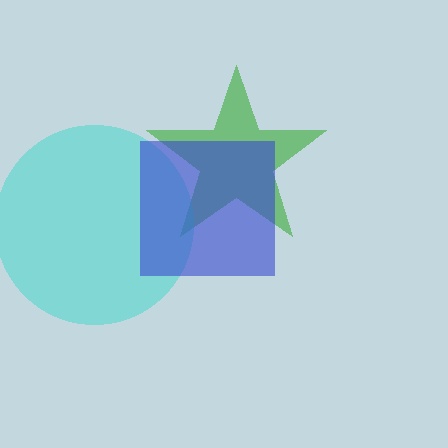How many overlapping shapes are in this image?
There are 3 overlapping shapes in the image.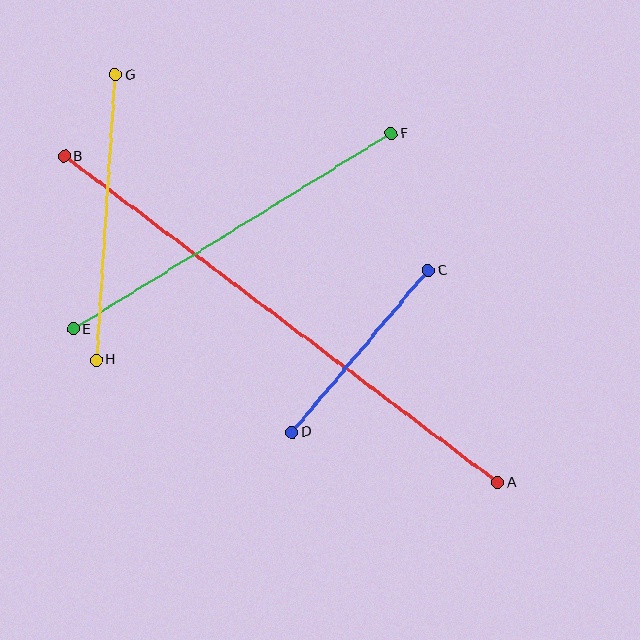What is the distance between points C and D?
The distance is approximately 212 pixels.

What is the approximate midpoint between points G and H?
The midpoint is at approximately (106, 217) pixels.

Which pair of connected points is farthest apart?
Points A and B are farthest apart.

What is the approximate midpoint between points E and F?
The midpoint is at approximately (232, 231) pixels.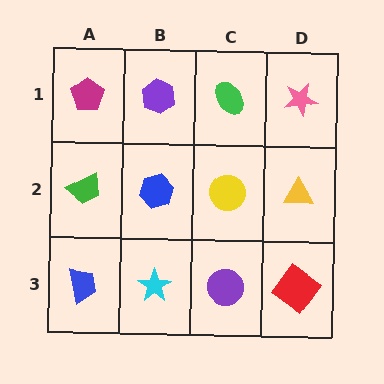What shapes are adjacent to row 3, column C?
A yellow circle (row 2, column C), a cyan star (row 3, column B), a red diamond (row 3, column D).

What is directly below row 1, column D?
A yellow triangle.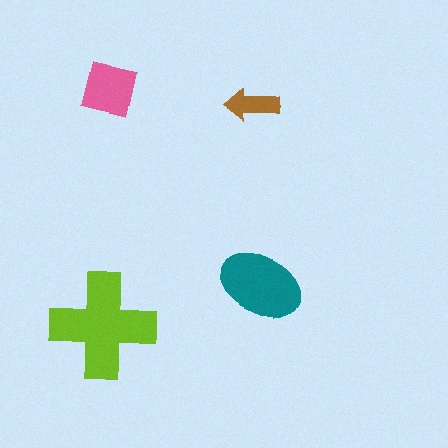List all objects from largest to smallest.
The lime cross, the teal ellipse, the pink square, the brown arrow.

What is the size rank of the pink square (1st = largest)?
3rd.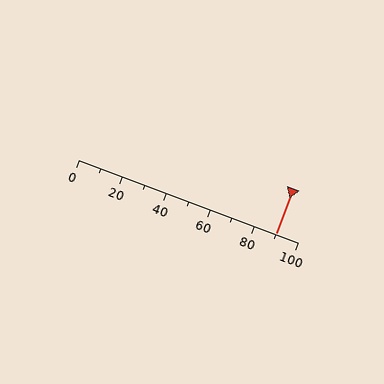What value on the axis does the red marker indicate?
The marker indicates approximately 90.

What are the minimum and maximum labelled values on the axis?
The axis runs from 0 to 100.